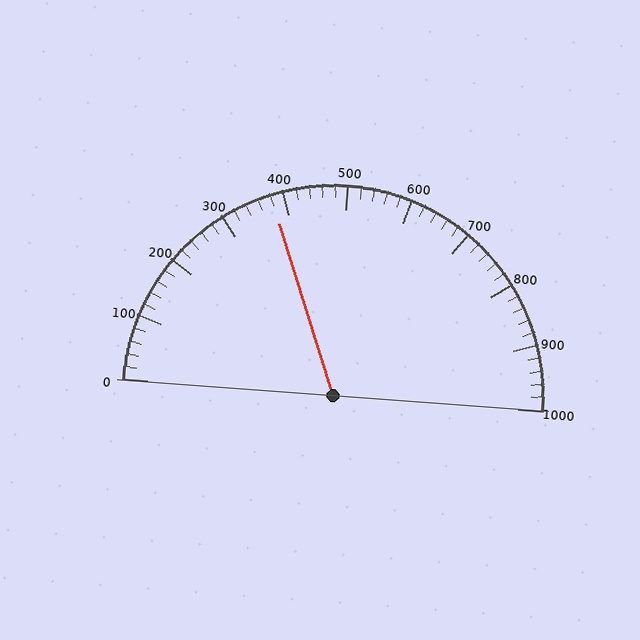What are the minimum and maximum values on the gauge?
The gauge ranges from 0 to 1000.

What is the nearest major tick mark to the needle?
The nearest major tick mark is 400.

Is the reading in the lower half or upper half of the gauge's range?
The reading is in the lower half of the range (0 to 1000).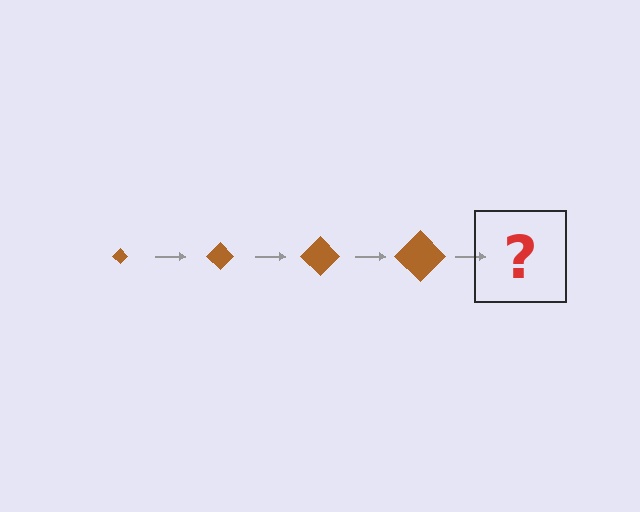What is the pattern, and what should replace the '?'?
The pattern is that the diamond gets progressively larger each step. The '?' should be a brown diamond, larger than the previous one.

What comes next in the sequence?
The next element should be a brown diamond, larger than the previous one.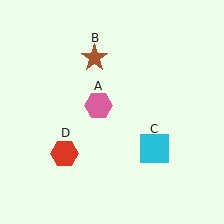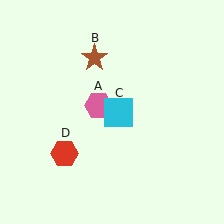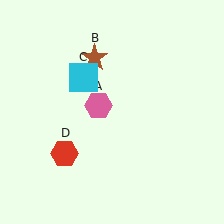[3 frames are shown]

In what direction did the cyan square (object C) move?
The cyan square (object C) moved up and to the left.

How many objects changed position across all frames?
1 object changed position: cyan square (object C).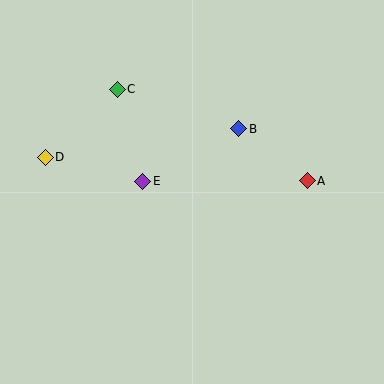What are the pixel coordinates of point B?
Point B is at (239, 129).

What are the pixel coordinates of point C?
Point C is at (117, 89).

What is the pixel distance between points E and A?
The distance between E and A is 164 pixels.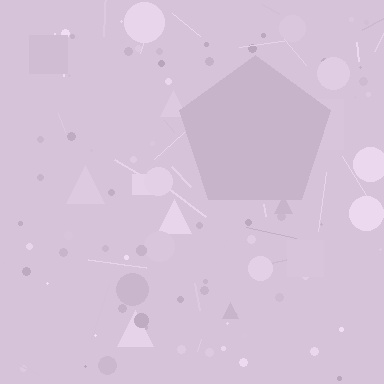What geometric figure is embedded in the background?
A pentagon is embedded in the background.